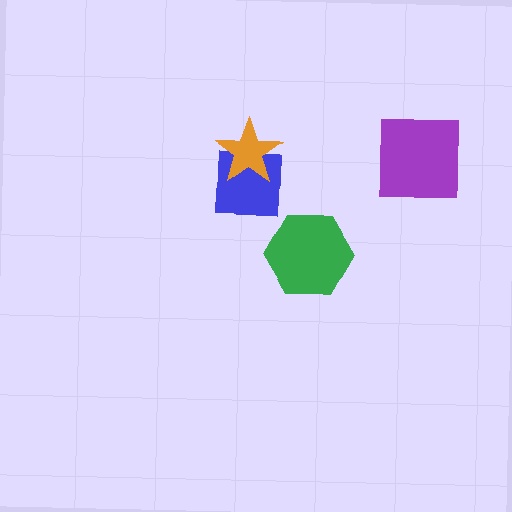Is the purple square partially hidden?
No, no other shape covers it.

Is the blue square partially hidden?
Yes, it is partially covered by another shape.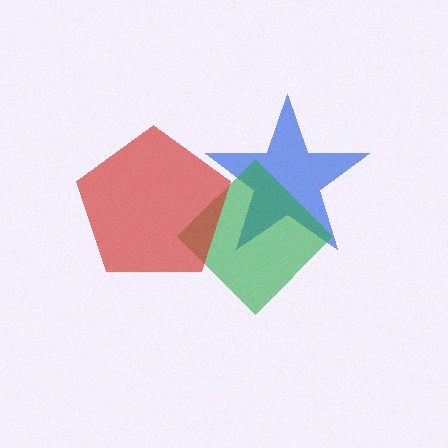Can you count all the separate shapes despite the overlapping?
Yes, there are 3 separate shapes.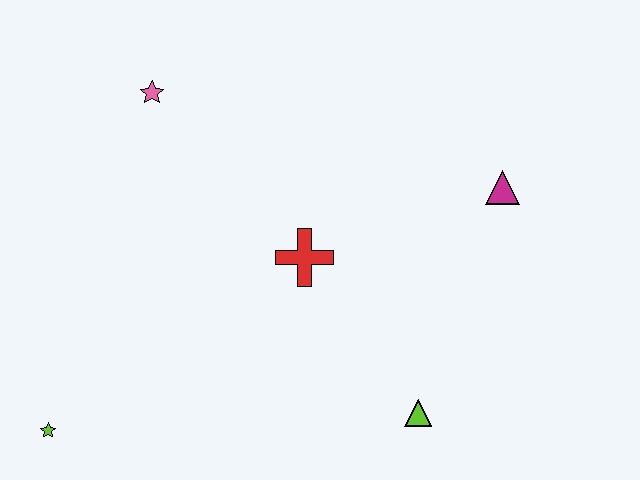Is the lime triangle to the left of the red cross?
No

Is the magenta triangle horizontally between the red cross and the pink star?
No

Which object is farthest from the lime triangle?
The pink star is farthest from the lime triangle.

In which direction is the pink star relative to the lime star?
The pink star is above the lime star.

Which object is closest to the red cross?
The lime triangle is closest to the red cross.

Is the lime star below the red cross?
Yes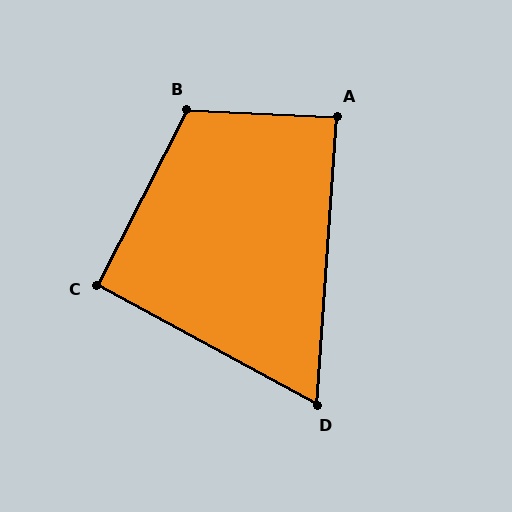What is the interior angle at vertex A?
Approximately 88 degrees (approximately right).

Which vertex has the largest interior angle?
B, at approximately 115 degrees.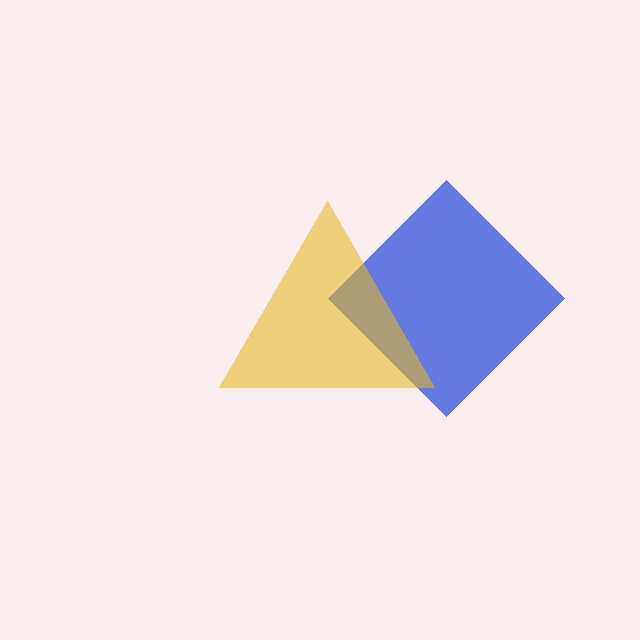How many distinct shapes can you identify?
There are 2 distinct shapes: a blue diamond, a yellow triangle.